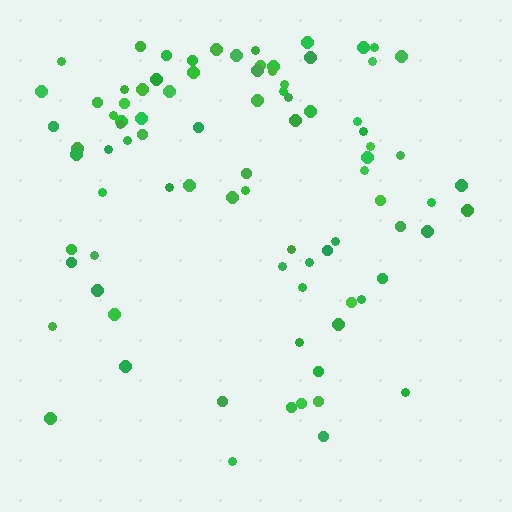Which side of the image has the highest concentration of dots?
The top.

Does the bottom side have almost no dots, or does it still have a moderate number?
Still a moderate number, just noticeably fewer than the top.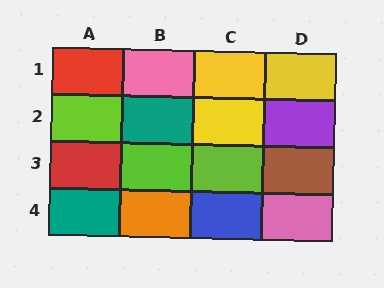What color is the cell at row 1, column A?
Red.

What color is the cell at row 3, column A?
Red.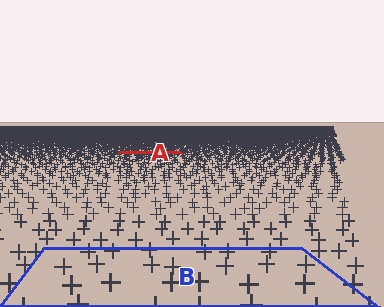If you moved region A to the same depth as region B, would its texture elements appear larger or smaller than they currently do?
They would appear larger. At a closer depth, the same texture elements are projected at a bigger on-screen size.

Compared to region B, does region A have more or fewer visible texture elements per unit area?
Region A has more texture elements per unit area — they are packed more densely because it is farther away.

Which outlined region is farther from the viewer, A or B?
Region A is farther from the viewer — the texture elements inside it appear smaller and more densely packed.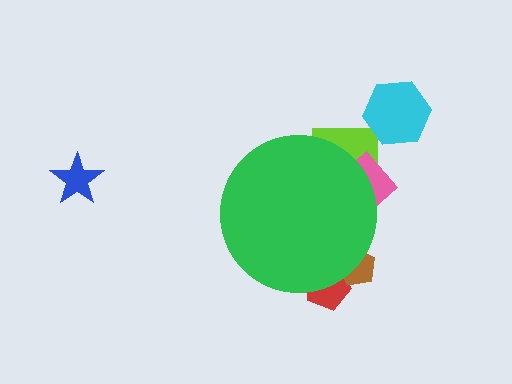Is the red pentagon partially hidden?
Yes, the red pentagon is partially hidden behind the green circle.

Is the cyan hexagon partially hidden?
No, the cyan hexagon is fully visible.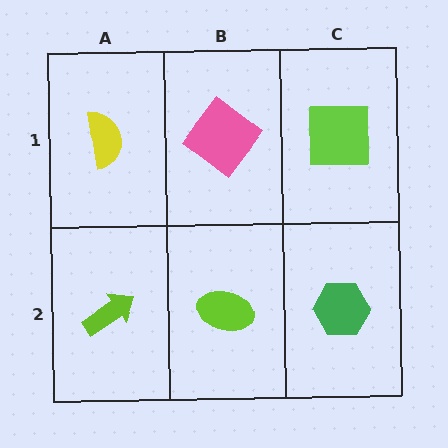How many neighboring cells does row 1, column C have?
2.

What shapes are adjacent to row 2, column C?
A lime square (row 1, column C), a lime ellipse (row 2, column B).